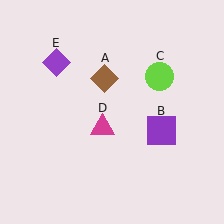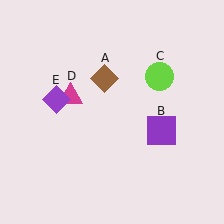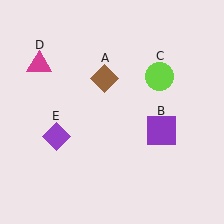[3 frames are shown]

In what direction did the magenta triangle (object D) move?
The magenta triangle (object D) moved up and to the left.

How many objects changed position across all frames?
2 objects changed position: magenta triangle (object D), purple diamond (object E).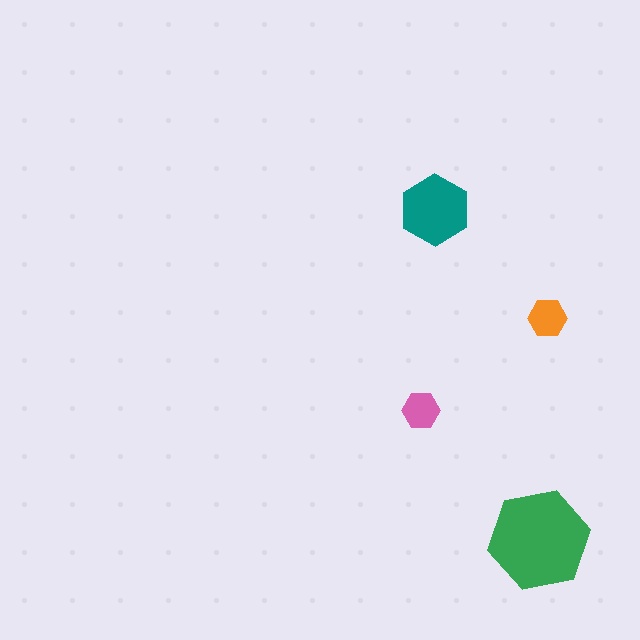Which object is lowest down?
The green hexagon is bottommost.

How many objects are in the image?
There are 4 objects in the image.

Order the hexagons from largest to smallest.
the green one, the teal one, the orange one, the pink one.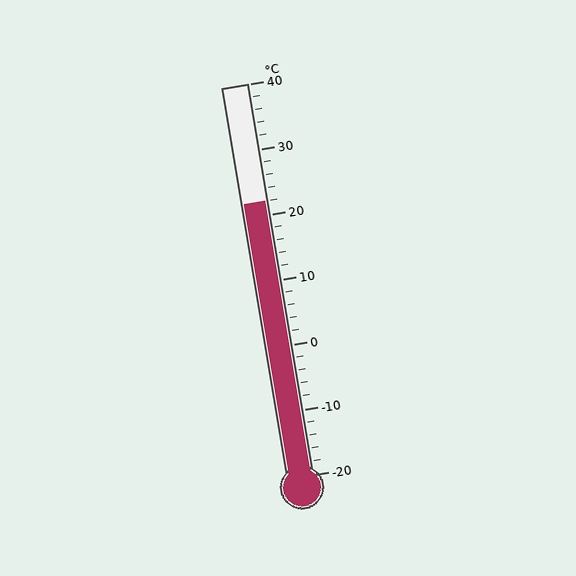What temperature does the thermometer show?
The thermometer shows approximately 22°C.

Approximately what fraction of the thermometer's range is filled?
The thermometer is filled to approximately 70% of its range.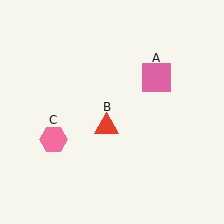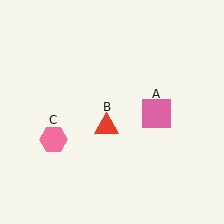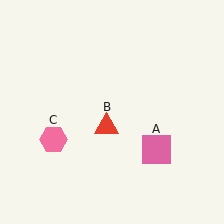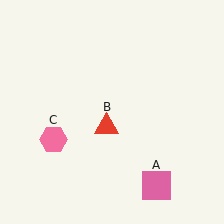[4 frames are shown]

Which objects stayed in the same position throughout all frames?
Red triangle (object B) and pink hexagon (object C) remained stationary.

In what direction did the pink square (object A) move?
The pink square (object A) moved down.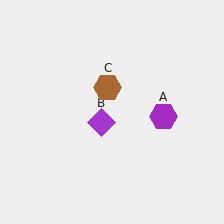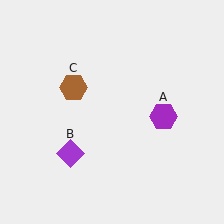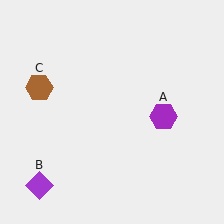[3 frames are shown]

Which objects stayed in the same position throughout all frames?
Purple hexagon (object A) remained stationary.